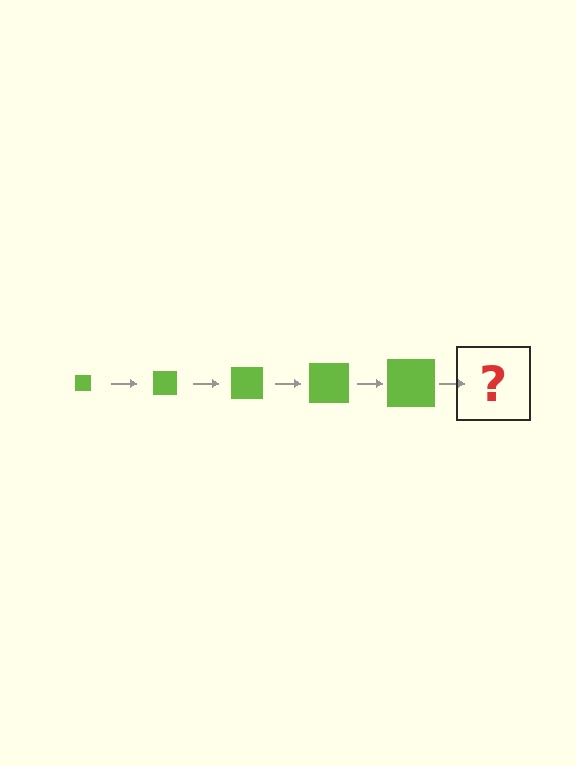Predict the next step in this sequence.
The next step is a lime square, larger than the previous one.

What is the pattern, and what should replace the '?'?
The pattern is that the square gets progressively larger each step. The '?' should be a lime square, larger than the previous one.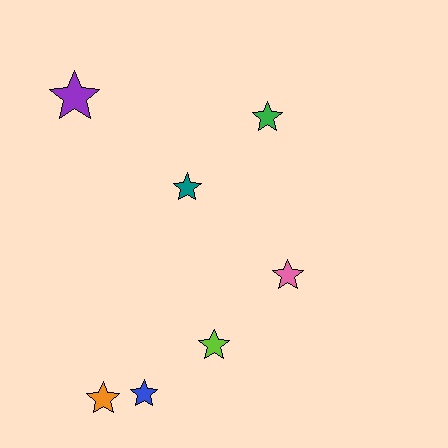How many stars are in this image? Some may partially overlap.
There are 7 stars.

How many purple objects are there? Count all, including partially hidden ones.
There is 1 purple object.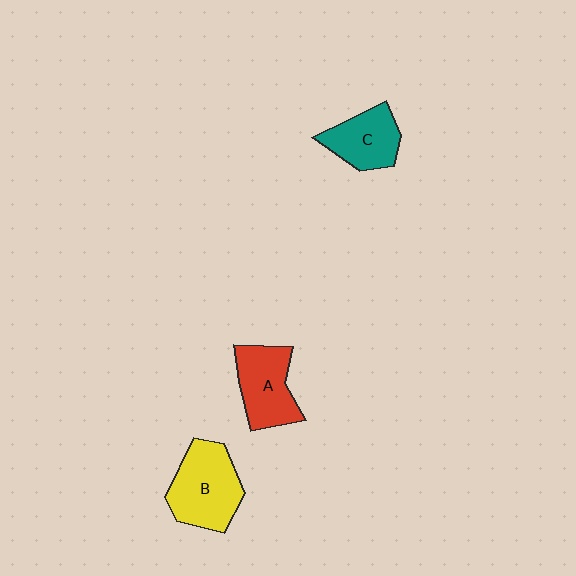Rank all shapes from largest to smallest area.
From largest to smallest: B (yellow), A (red), C (teal).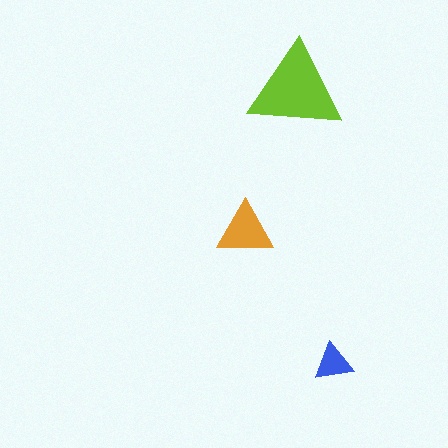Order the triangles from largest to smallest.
the lime one, the orange one, the blue one.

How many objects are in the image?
There are 3 objects in the image.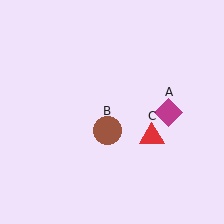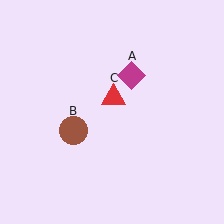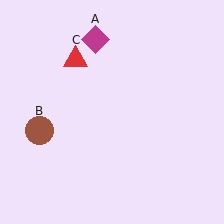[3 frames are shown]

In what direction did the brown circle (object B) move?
The brown circle (object B) moved left.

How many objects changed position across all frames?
3 objects changed position: magenta diamond (object A), brown circle (object B), red triangle (object C).